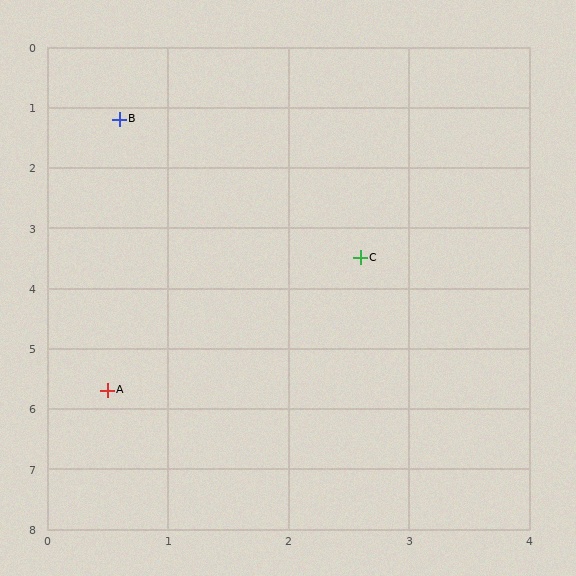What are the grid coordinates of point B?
Point B is at approximately (0.6, 1.2).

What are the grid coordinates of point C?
Point C is at approximately (2.6, 3.5).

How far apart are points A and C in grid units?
Points A and C are about 3.0 grid units apart.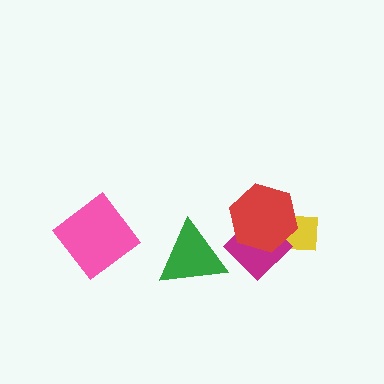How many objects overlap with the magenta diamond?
3 objects overlap with the magenta diamond.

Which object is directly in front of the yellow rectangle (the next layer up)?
The magenta diamond is directly in front of the yellow rectangle.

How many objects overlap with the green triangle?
1 object overlaps with the green triangle.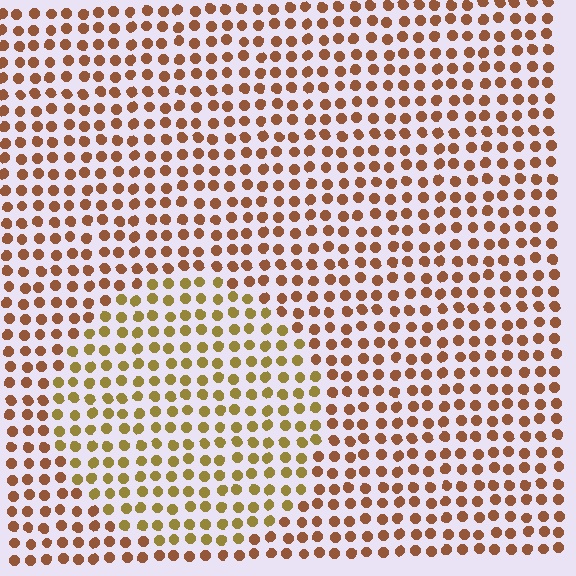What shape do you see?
I see a circle.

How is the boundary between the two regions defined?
The boundary is defined purely by a slight shift in hue (about 32 degrees). Spacing, size, and orientation are identical on both sides.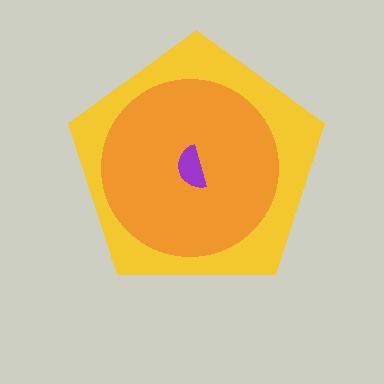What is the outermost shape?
The yellow pentagon.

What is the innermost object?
The purple semicircle.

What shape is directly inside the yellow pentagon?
The orange circle.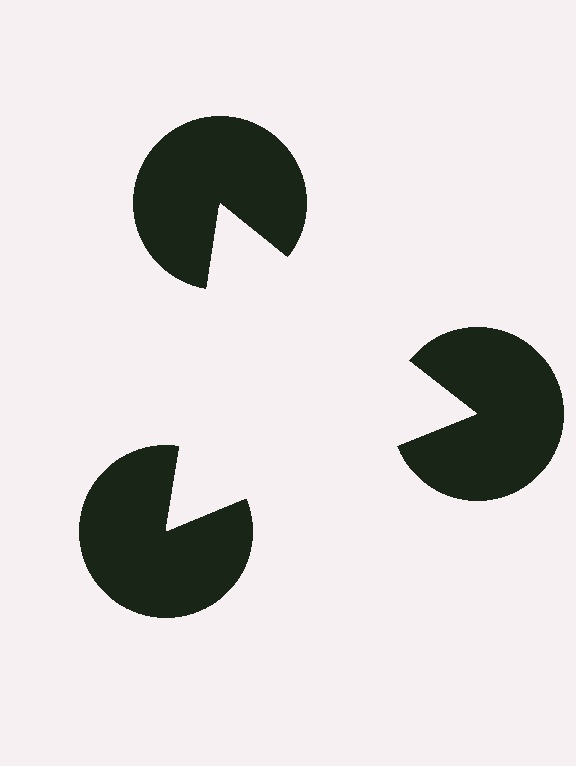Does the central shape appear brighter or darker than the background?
It typically appears slightly brighter than the background, even though no actual brightness change is drawn.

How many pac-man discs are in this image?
There are 3 — one at each vertex of the illusory triangle.